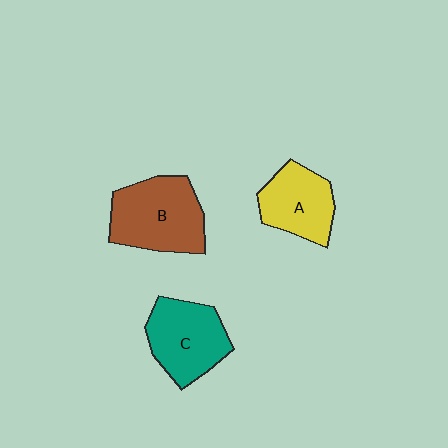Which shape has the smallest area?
Shape A (yellow).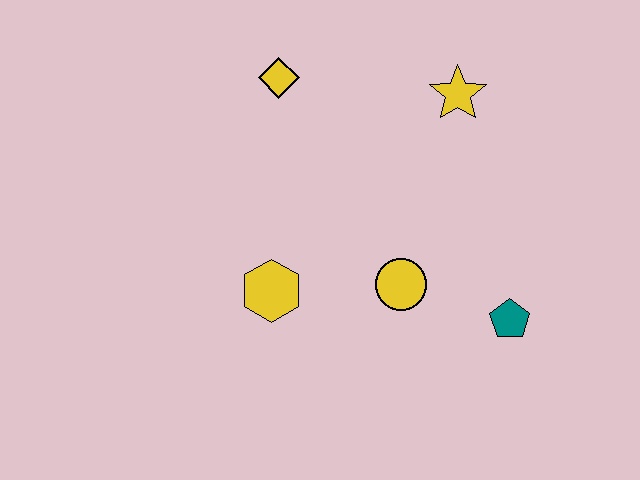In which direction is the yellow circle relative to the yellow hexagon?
The yellow circle is to the right of the yellow hexagon.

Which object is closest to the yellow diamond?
The yellow star is closest to the yellow diamond.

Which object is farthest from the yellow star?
The yellow hexagon is farthest from the yellow star.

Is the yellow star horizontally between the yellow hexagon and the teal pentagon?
Yes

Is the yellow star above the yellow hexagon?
Yes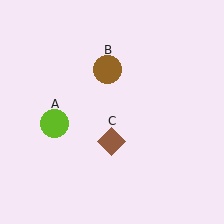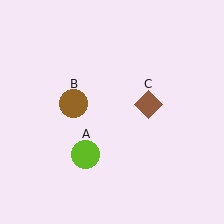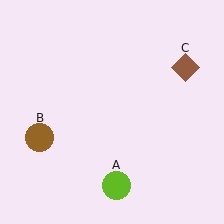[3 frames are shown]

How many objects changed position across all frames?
3 objects changed position: lime circle (object A), brown circle (object B), brown diamond (object C).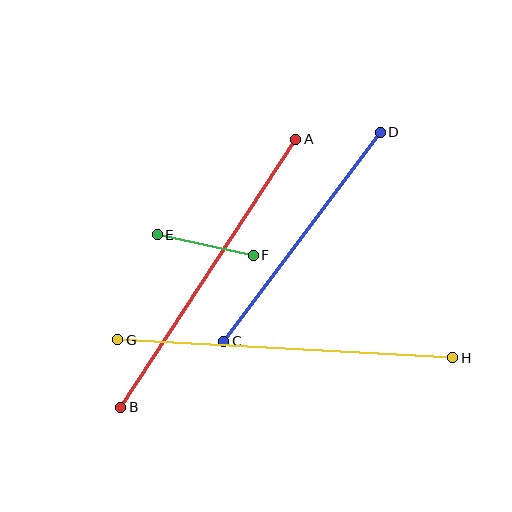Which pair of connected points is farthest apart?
Points G and H are farthest apart.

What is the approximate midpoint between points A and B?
The midpoint is at approximately (208, 273) pixels.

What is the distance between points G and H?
The distance is approximately 335 pixels.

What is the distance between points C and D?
The distance is approximately 261 pixels.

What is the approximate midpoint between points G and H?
The midpoint is at approximately (285, 349) pixels.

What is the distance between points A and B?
The distance is approximately 320 pixels.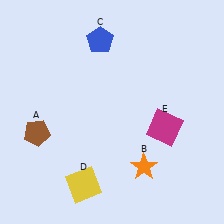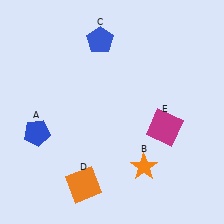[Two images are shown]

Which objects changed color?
A changed from brown to blue. D changed from yellow to orange.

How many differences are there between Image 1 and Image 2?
There are 2 differences between the two images.